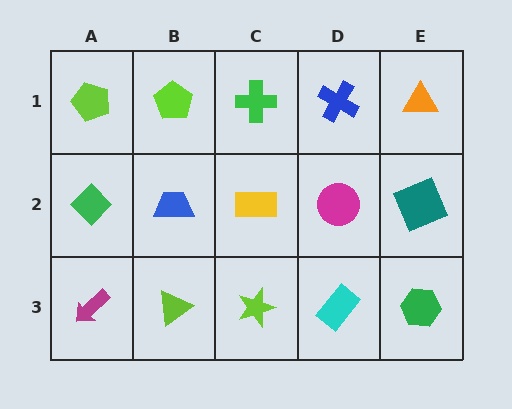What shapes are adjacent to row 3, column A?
A green diamond (row 2, column A), a lime triangle (row 3, column B).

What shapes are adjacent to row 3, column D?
A magenta circle (row 2, column D), a lime star (row 3, column C), a green hexagon (row 3, column E).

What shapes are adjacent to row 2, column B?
A lime pentagon (row 1, column B), a lime triangle (row 3, column B), a green diamond (row 2, column A), a yellow rectangle (row 2, column C).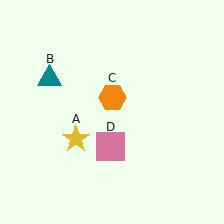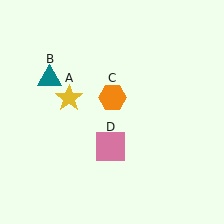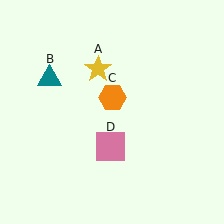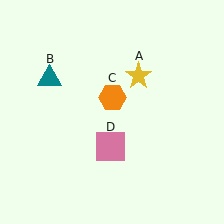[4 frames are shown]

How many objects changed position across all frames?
1 object changed position: yellow star (object A).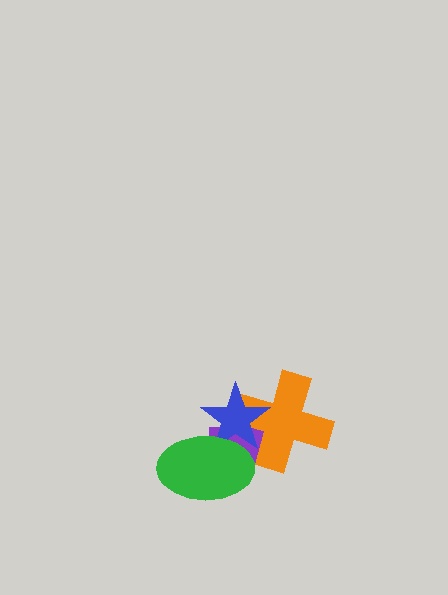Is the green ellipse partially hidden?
No, no other shape covers it.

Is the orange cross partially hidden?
Yes, it is partially covered by another shape.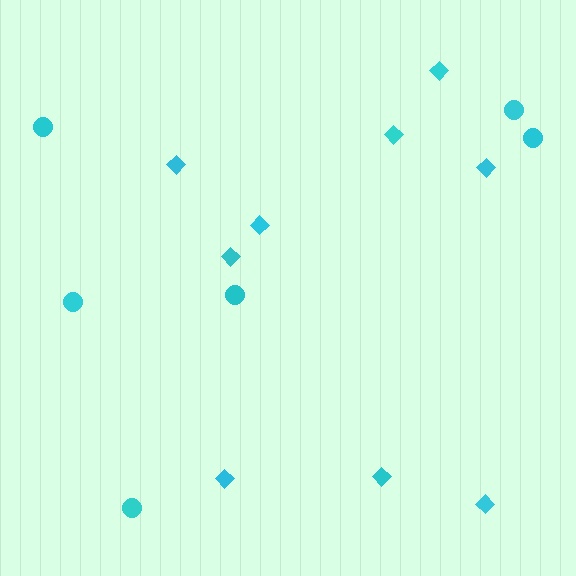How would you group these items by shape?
There are 2 groups: one group of circles (6) and one group of diamonds (9).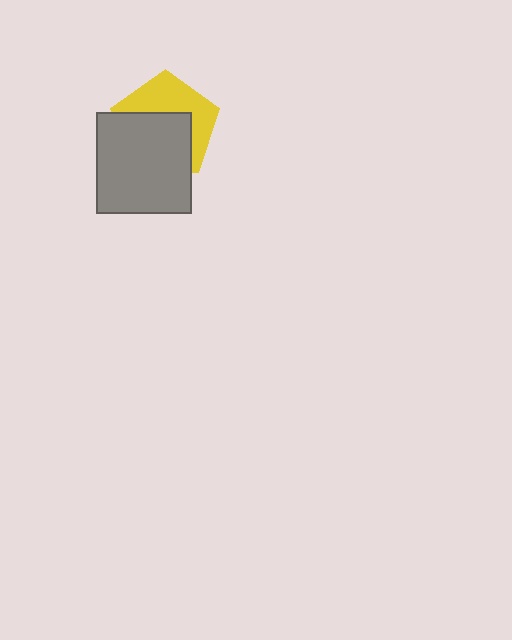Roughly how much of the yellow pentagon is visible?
A small part of it is visible (roughly 45%).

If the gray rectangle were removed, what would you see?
You would see the complete yellow pentagon.